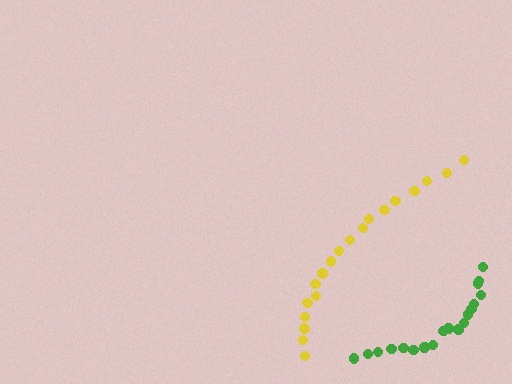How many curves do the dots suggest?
There are 2 distinct paths.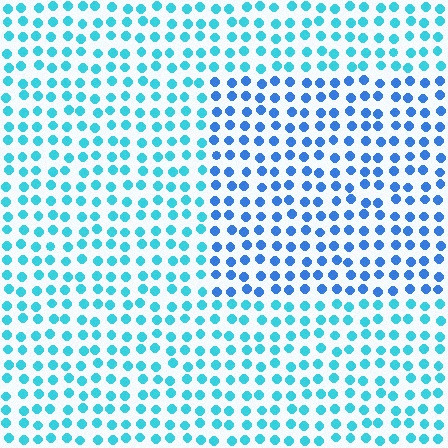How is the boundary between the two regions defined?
The boundary is defined purely by a slight shift in hue (about 31 degrees). Spacing, size, and orientation are identical on both sides.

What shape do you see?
I see a rectangle.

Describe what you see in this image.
The image is filled with small cyan elements in a uniform arrangement. A rectangle-shaped region is visible where the elements are tinted to a slightly different hue, forming a subtle color boundary.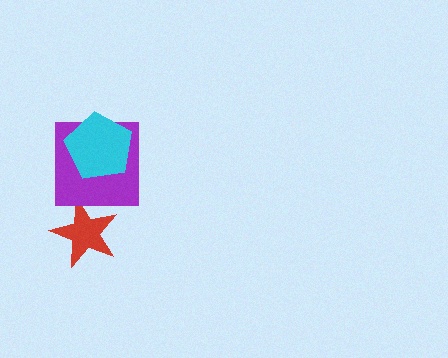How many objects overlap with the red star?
0 objects overlap with the red star.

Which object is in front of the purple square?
The cyan pentagon is in front of the purple square.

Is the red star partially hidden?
No, no other shape covers it.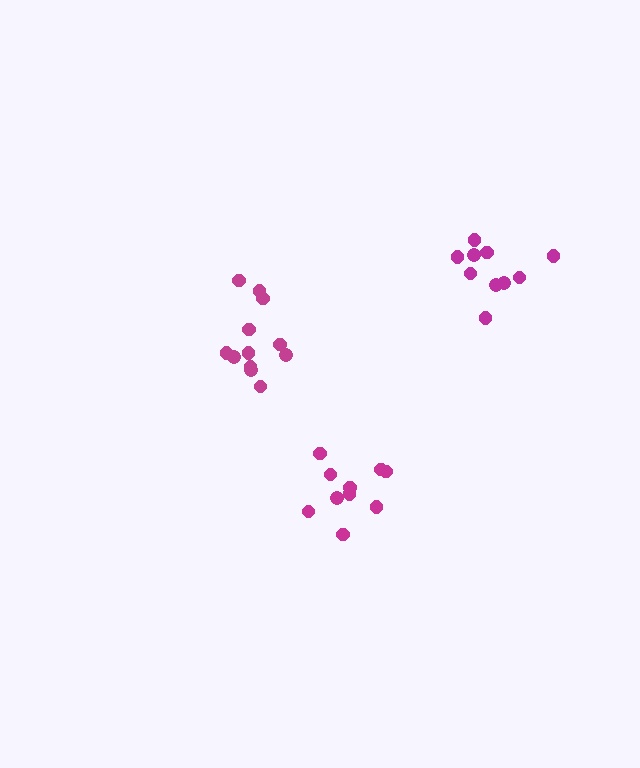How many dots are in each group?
Group 1: 12 dots, Group 2: 10 dots, Group 3: 10 dots (32 total).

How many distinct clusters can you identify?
There are 3 distinct clusters.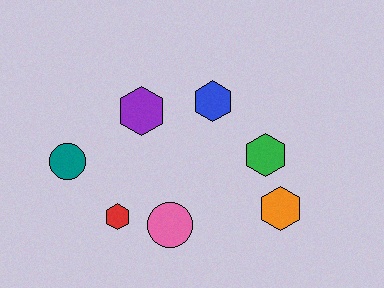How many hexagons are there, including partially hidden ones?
There are 5 hexagons.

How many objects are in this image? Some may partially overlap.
There are 7 objects.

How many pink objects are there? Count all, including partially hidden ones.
There is 1 pink object.